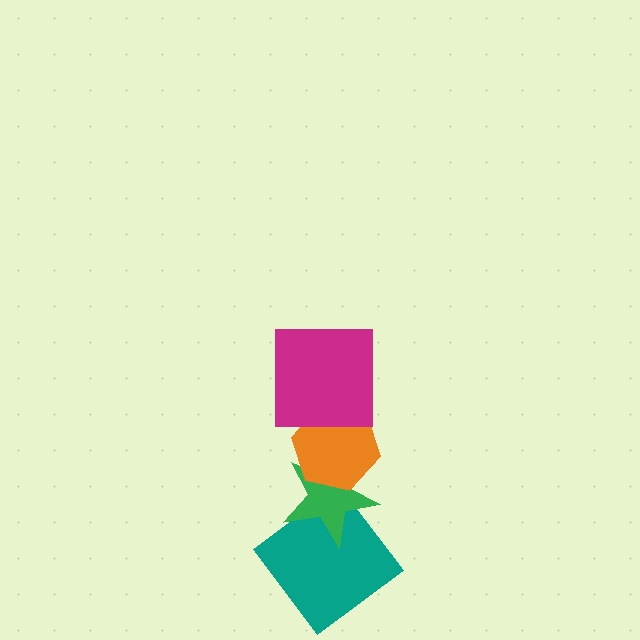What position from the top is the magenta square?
The magenta square is 1st from the top.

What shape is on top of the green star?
The orange hexagon is on top of the green star.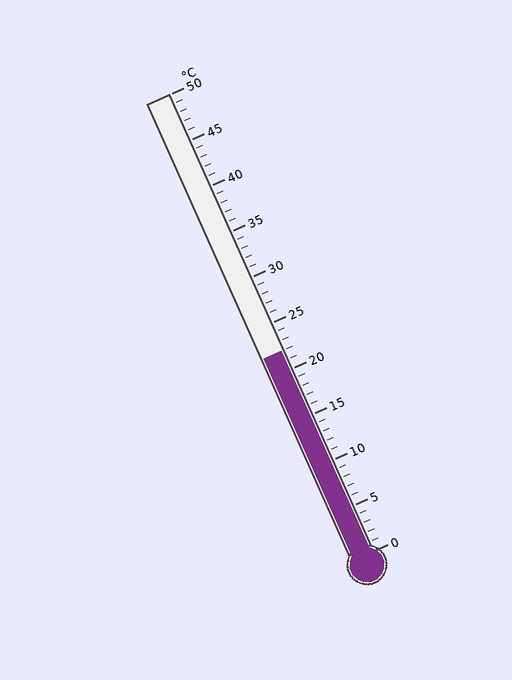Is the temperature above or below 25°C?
The temperature is below 25°C.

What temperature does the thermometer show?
The thermometer shows approximately 22°C.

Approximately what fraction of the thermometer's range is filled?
The thermometer is filled to approximately 45% of its range.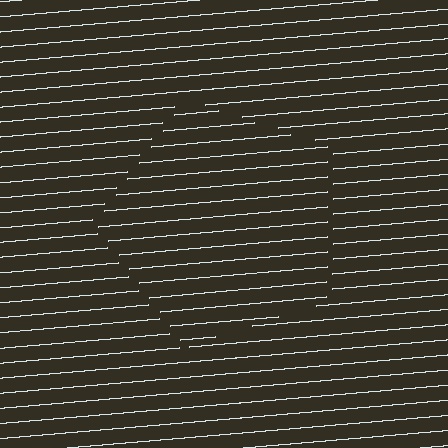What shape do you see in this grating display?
An illusory pentagon. The interior of the shape contains the same grating, shifted by half a period — the contour is defined by the phase discontinuity where line-ends from the inner and outer gratings abut.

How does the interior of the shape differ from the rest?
The interior of the shape contains the same grating, shifted by half a period — the contour is defined by the phase discontinuity where line-ends from the inner and outer gratings abut.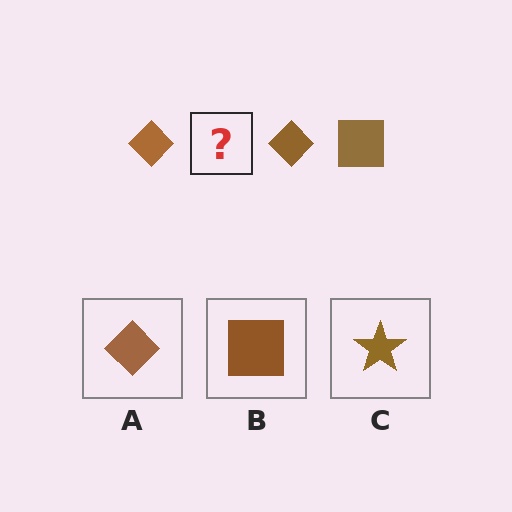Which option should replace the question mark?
Option B.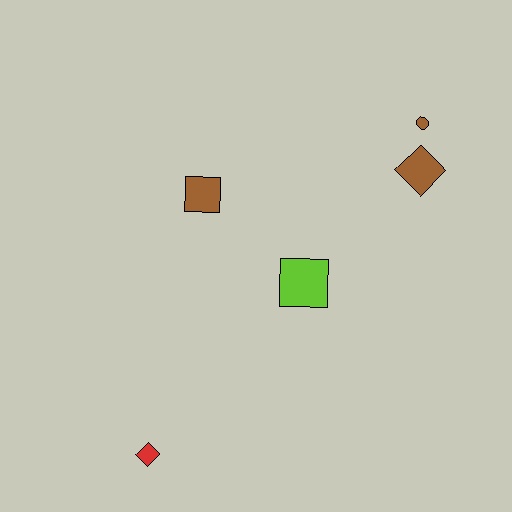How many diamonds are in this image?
There are 2 diamonds.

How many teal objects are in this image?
There are no teal objects.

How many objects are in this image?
There are 5 objects.